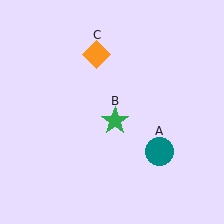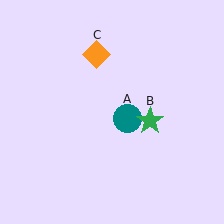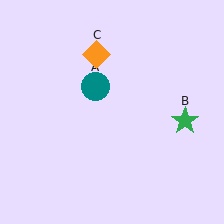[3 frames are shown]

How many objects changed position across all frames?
2 objects changed position: teal circle (object A), green star (object B).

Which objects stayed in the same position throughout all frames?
Orange diamond (object C) remained stationary.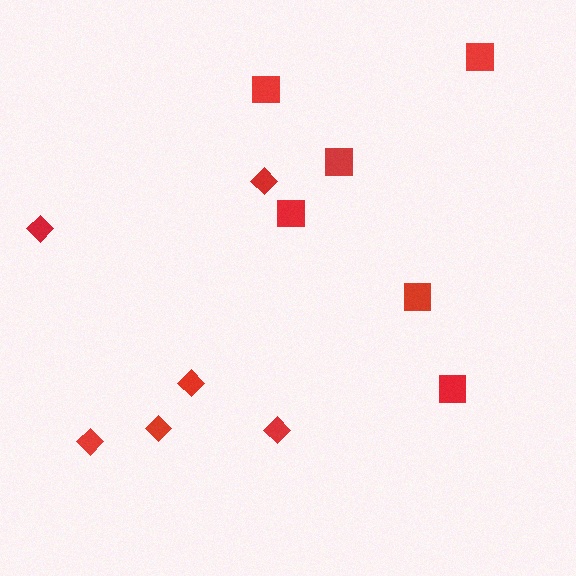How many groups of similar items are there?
There are 2 groups: one group of diamonds (6) and one group of squares (6).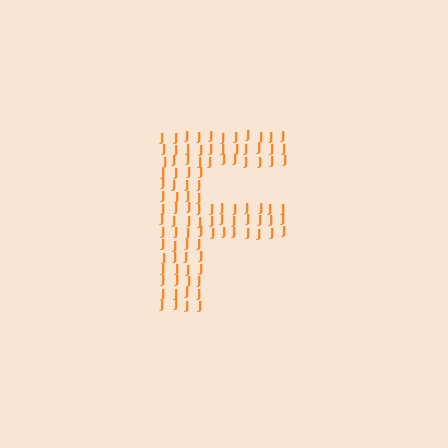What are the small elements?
The small elements are letter J's.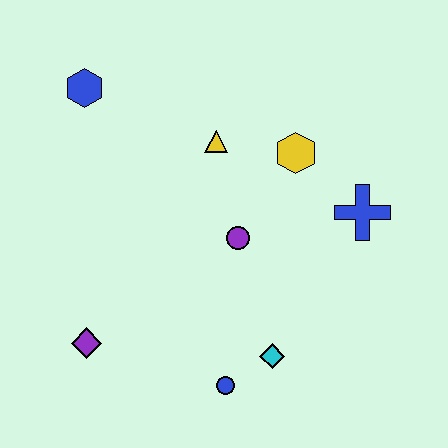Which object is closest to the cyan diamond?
The blue circle is closest to the cyan diamond.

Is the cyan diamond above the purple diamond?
No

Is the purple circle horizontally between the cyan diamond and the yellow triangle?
Yes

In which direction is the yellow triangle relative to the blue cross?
The yellow triangle is to the left of the blue cross.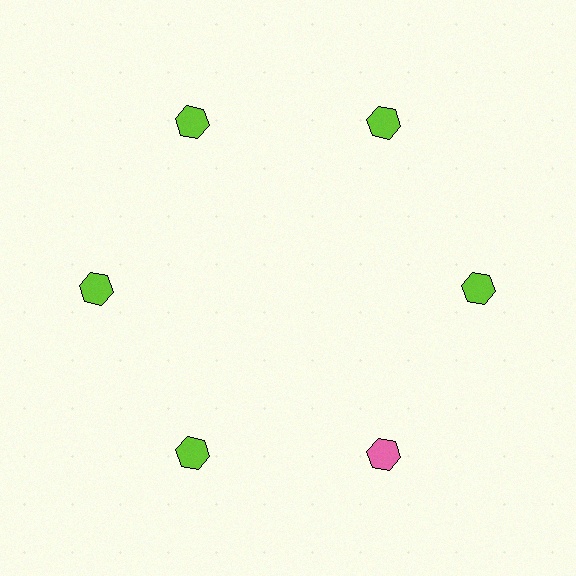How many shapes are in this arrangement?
There are 6 shapes arranged in a ring pattern.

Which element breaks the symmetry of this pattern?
The pink hexagon at roughly the 5 o'clock position breaks the symmetry. All other shapes are lime hexagons.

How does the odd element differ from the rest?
It has a different color: pink instead of lime.